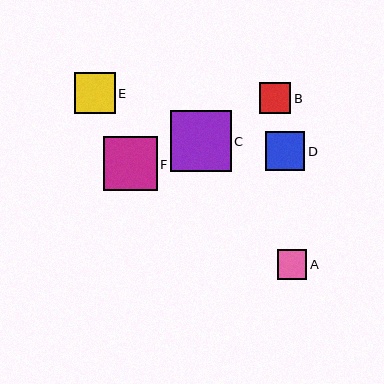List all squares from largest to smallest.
From largest to smallest: C, F, E, D, B, A.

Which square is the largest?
Square C is the largest with a size of approximately 61 pixels.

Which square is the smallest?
Square A is the smallest with a size of approximately 29 pixels.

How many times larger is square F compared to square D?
Square F is approximately 1.4 times the size of square D.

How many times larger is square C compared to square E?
Square C is approximately 1.5 times the size of square E.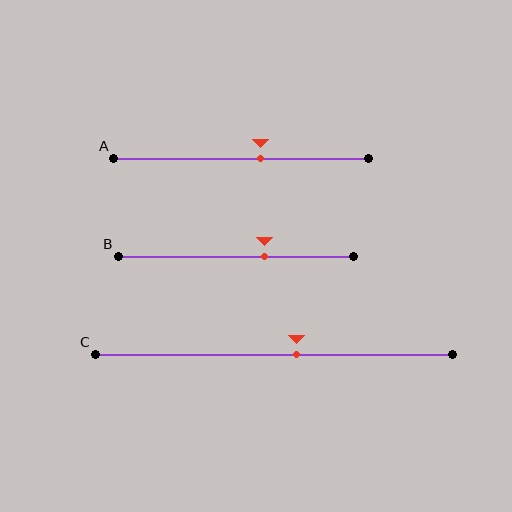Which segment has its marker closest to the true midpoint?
Segment C has its marker closest to the true midpoint.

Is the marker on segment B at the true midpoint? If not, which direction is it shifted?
No, the marker on segment B is shifted to the right by about 12% of the segment length.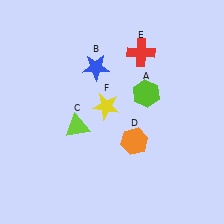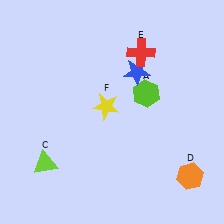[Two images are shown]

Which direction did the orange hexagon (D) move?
The orange hexagon (D) moved right.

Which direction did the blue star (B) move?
The blue star (B) moved right.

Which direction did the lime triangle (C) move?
The lime triangle (C) moved down.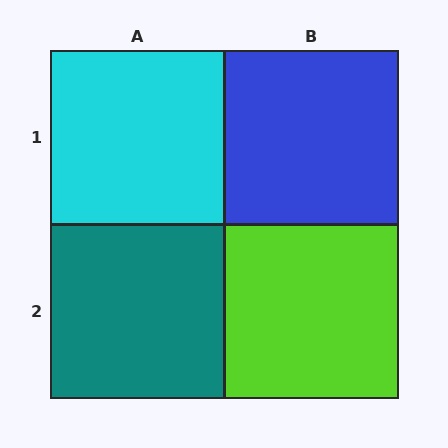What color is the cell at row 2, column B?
Lime.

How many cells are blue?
1 cell is blue.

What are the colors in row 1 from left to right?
Cyan, blue.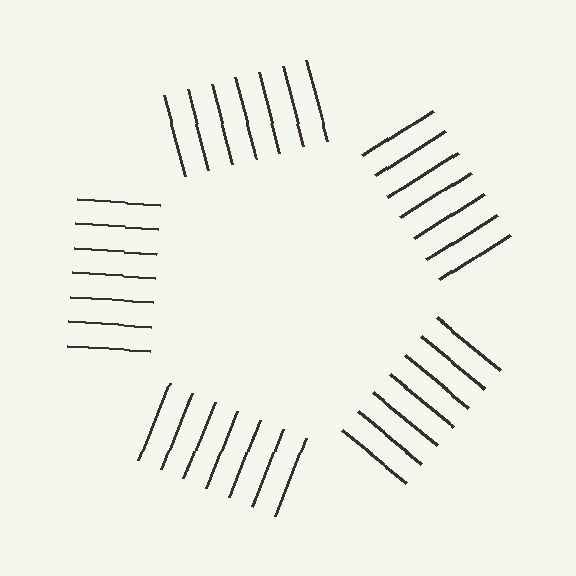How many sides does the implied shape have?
5 sides — the line-ends trace a pentagon.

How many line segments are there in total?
35 — 7 along each of the 5 edges.